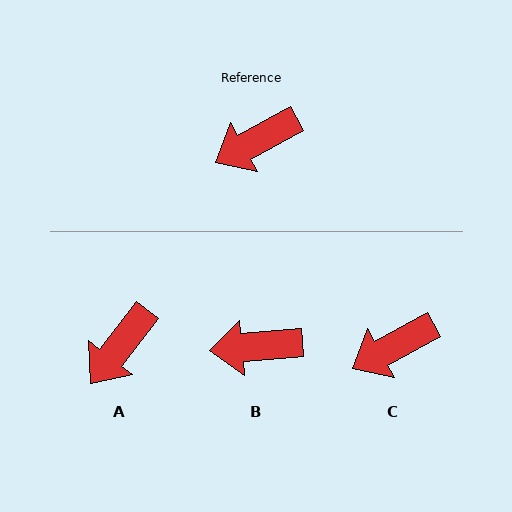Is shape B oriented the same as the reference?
No, it is off by about 24 degrees.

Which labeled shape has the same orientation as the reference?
C.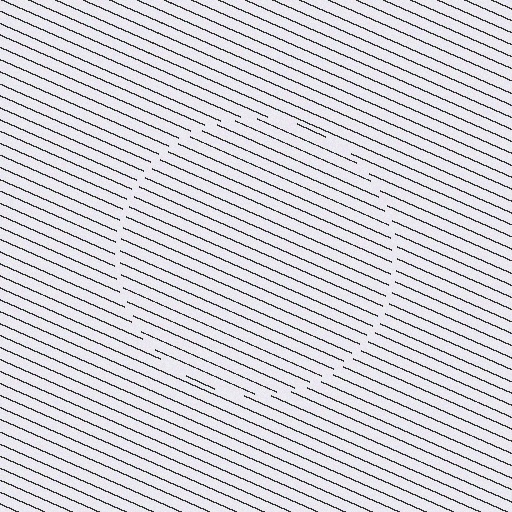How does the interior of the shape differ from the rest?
The interior of the shape contains the same grating, shifted by half a period — the contour is defined by the phase discontinuity where line-ends from the inner and outer gratings abut.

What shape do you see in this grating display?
An illusory circle. The interior of the shape contains the same grating, shifted by half a period — the contour is defined by the phase discontinuity where line-ends from the inner and outer gratings abut.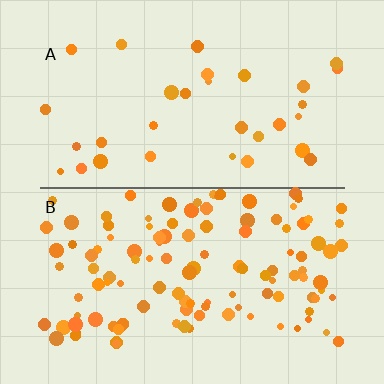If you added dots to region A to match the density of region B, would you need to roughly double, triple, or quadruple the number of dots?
Approximately quadruple.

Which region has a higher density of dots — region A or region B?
B (the bottom).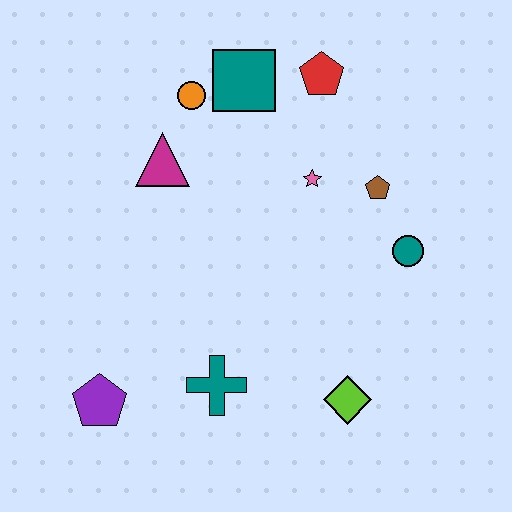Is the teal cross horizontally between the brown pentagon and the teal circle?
No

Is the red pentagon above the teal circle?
Yes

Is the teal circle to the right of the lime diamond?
Yes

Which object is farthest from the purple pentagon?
The red pentagon is farthest from the purple pentagon.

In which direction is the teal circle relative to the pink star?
The teal circle is to the right of the pink star.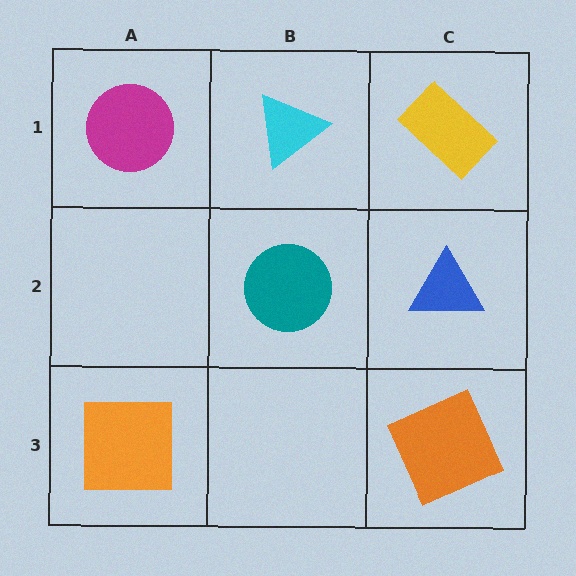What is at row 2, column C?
A blue triangle.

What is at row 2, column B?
A teal circle.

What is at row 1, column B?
A cyan triangle.